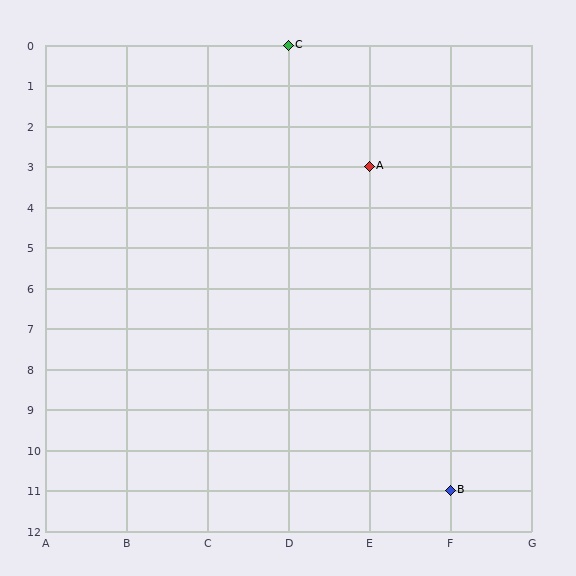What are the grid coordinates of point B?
Point B is at grid coordinates (F, 11).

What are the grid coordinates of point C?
Point C is at grid coordinates (D, 0).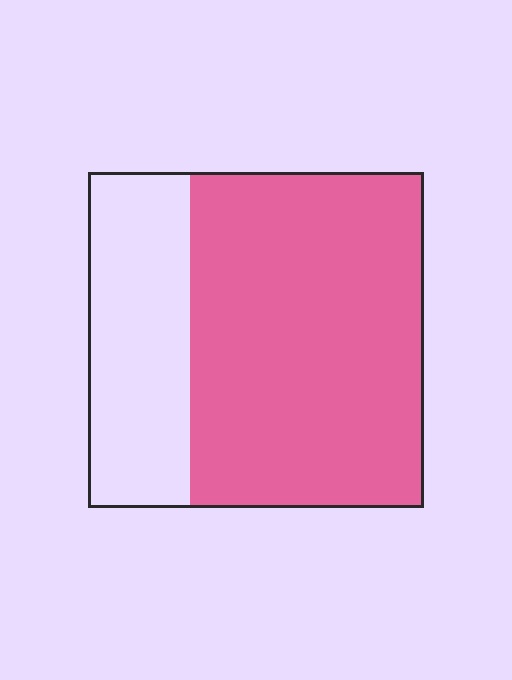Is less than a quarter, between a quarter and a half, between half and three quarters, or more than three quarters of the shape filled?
Between half and three quarters.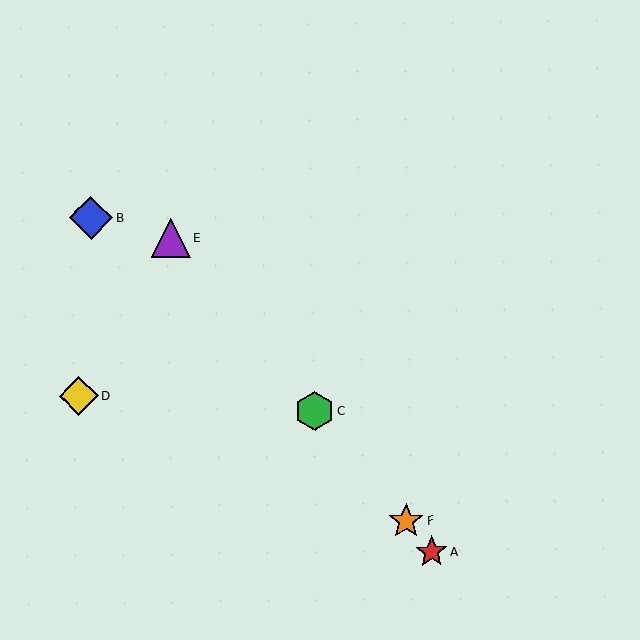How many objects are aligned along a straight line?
4 objects (A, C, E, F) are aligned along a straight line.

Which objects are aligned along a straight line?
Objects A, C, E, F are aligned along a straight line.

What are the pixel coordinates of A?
Object A is at (432, 552).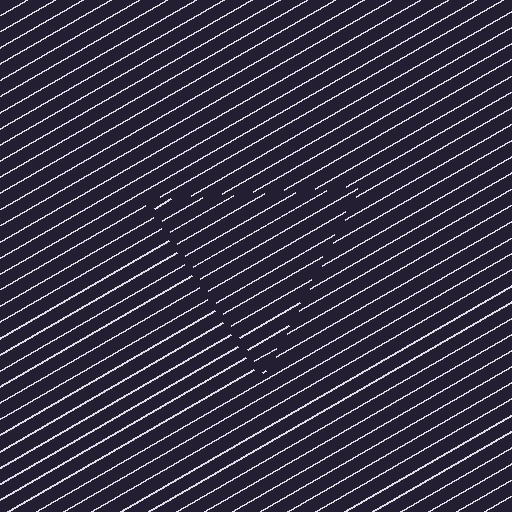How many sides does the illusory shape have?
3 sides — the line-ends trace a triangle.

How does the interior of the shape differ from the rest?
The interior of the shape contains the same grating, shifted by half a period — the contour is defined by the phase discontinuity where line-ends from the inner and outer gratings abut.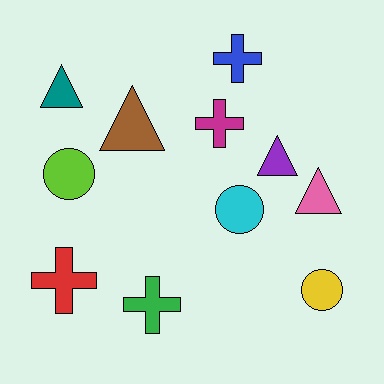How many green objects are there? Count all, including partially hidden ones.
There is 1 green object.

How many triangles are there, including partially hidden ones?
There are 4 triangles.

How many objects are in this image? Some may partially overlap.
There are 11 objects.